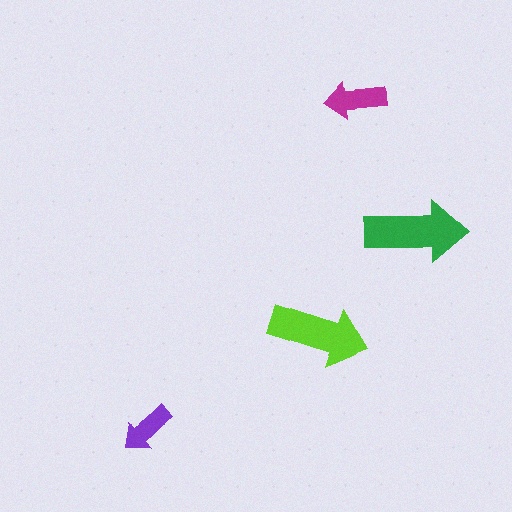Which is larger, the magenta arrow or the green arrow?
The green one.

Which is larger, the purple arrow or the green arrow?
The green one.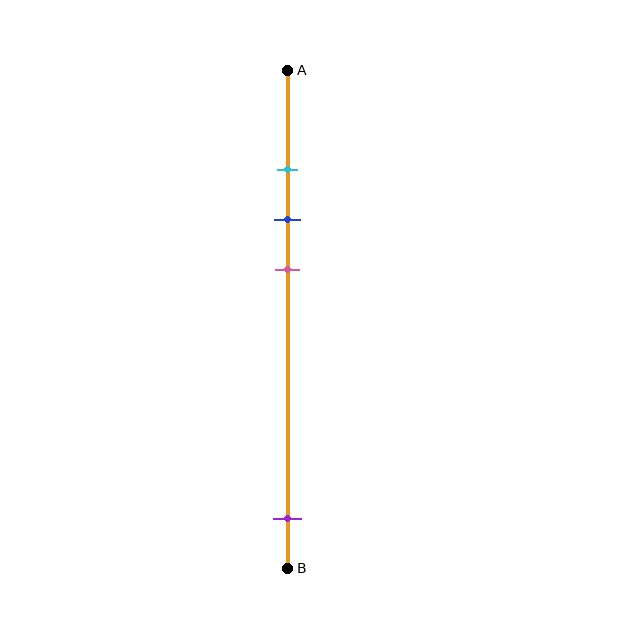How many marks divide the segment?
There are 4 marks dividing the segment.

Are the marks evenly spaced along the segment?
No, the marks are not evenly spaced.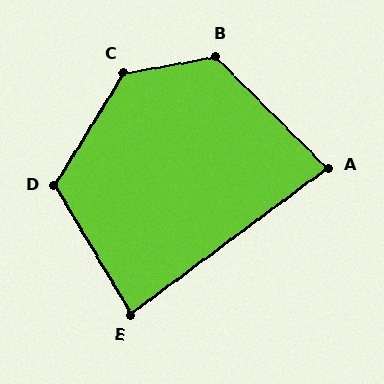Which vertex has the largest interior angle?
C, at approximately 131 degrees.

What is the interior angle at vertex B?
Approximately 125 degrees (obtuse).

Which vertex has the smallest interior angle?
A, at approximately 82 degrees.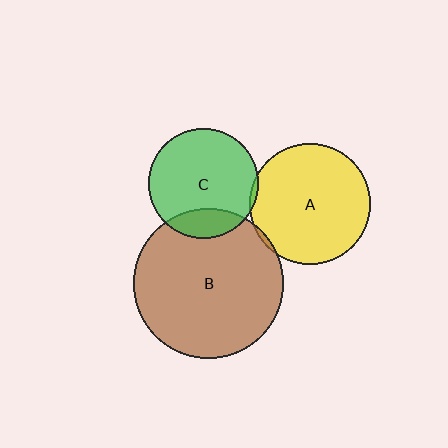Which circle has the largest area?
Circle B (brown).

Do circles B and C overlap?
Yes.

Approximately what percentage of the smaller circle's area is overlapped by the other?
Approximately 20%.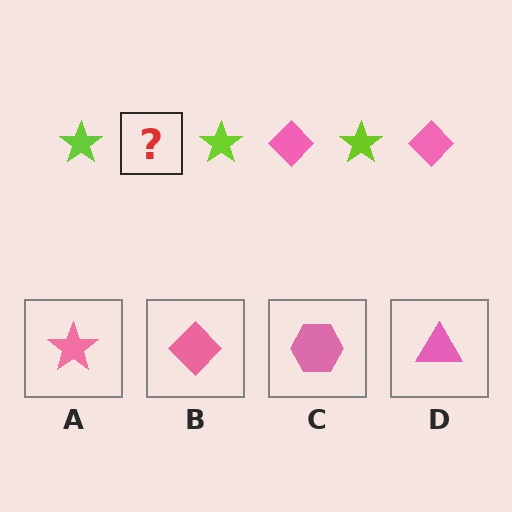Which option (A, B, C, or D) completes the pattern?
B.